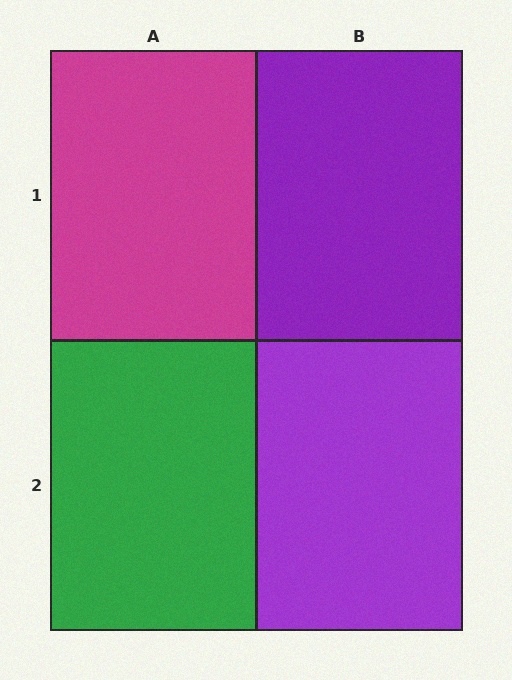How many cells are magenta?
1 cell is magenta.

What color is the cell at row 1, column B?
Purple.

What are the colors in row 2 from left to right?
Green, purple.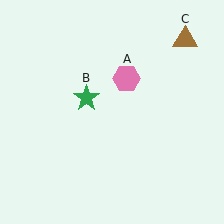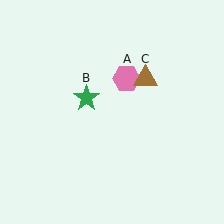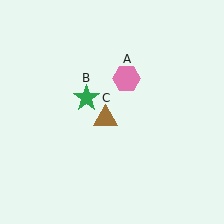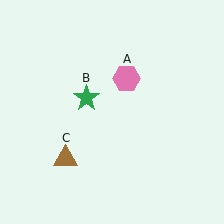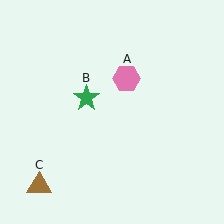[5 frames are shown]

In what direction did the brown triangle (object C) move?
The brown triangle (object C) moved down and to the left.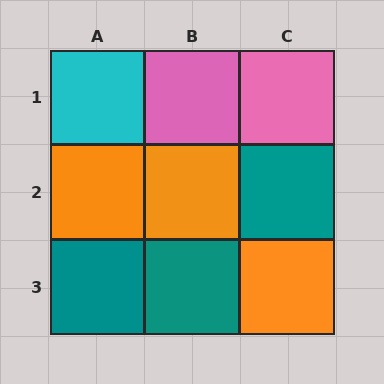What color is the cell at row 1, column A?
Cyan.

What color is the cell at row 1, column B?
Pink.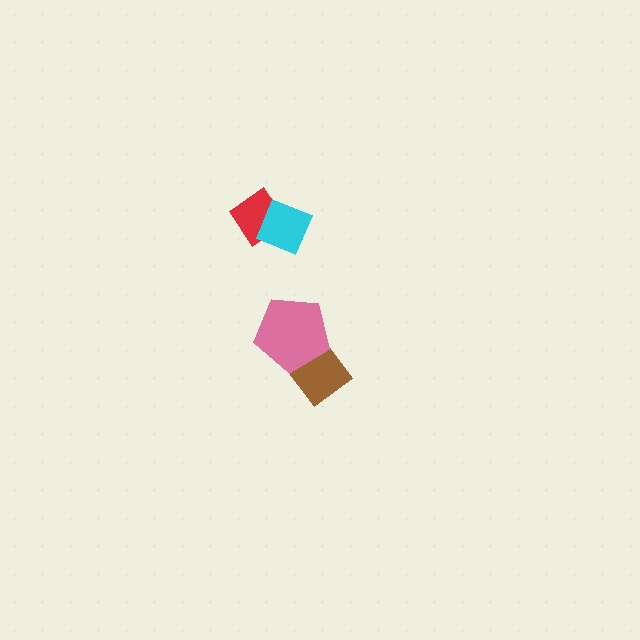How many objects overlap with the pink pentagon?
1 object overlaps with the pink pentagon.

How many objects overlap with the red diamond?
1 object overlaps with the red diamond.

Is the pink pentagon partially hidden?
No, no other shape covers it.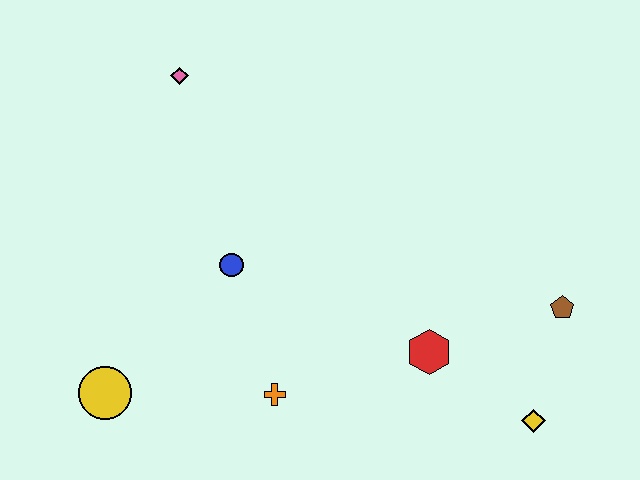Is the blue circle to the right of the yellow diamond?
No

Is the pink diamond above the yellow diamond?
Yes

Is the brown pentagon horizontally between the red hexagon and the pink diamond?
No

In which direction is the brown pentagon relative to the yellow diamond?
The brown pentagon is above the yellow diamond.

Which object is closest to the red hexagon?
The yellow diamond is closest to the red hexagon.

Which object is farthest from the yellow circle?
The brown pentagon is farthest from the yellow circle.